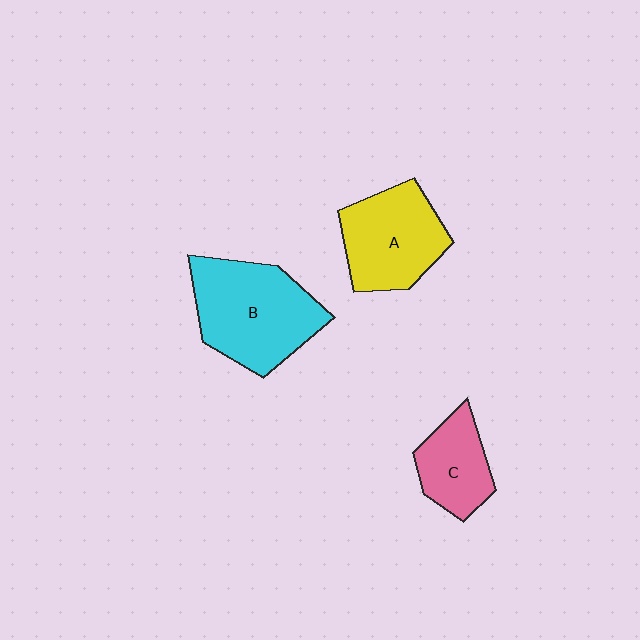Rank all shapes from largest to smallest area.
From largest to smallest: B (cyan), A (yellow), C (pink).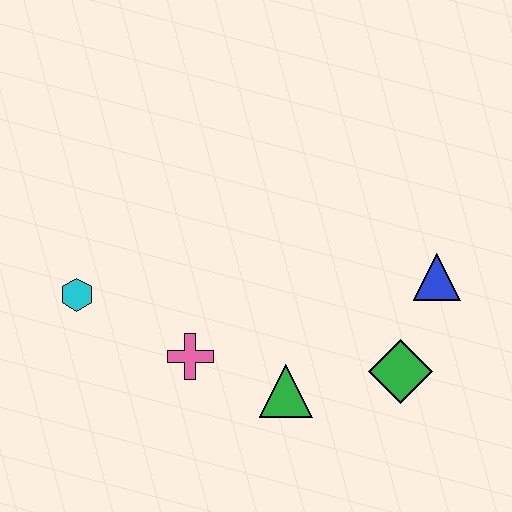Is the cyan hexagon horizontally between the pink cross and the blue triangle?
No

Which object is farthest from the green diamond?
The cyan hexagon is farthest from the green diamond.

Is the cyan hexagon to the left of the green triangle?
Yes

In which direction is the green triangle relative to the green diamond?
The green triangle is to the left of the green diamond.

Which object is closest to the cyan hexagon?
The pink cross is closest to the cyan hexagon.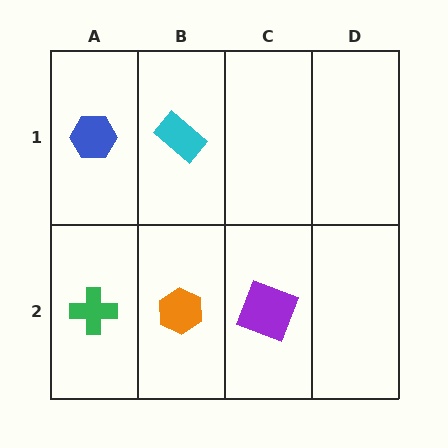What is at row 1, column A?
A blue hexagon.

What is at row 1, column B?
A cyan rectangle.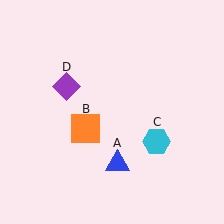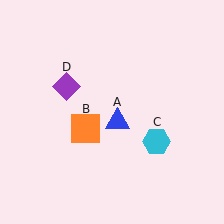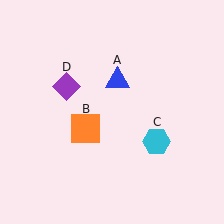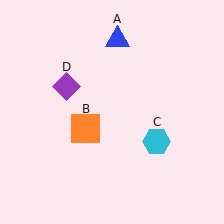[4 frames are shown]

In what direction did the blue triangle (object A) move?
The blue triangle (object A) moved up.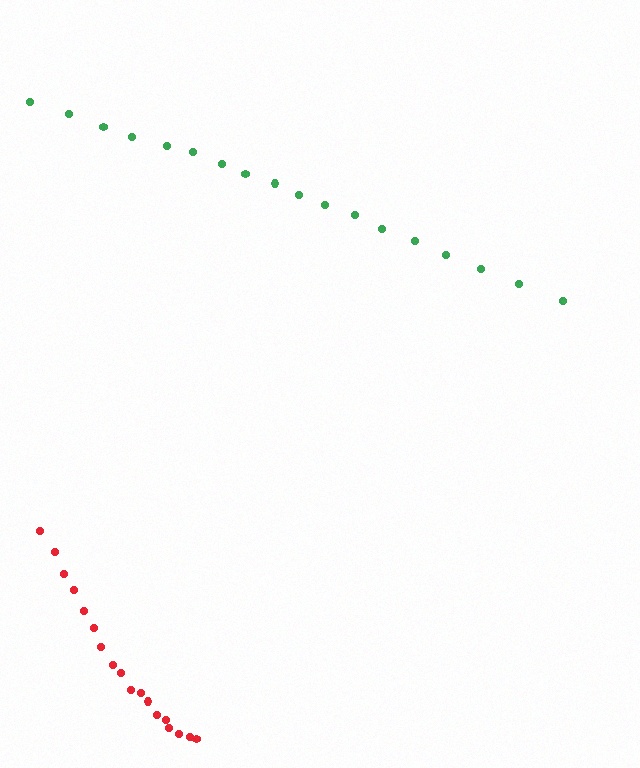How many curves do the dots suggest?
There are 2 distinct paths.